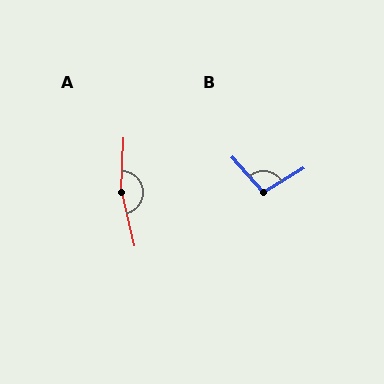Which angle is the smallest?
B, at approximately 101 degrees.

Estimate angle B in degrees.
Approximately 101 degrees.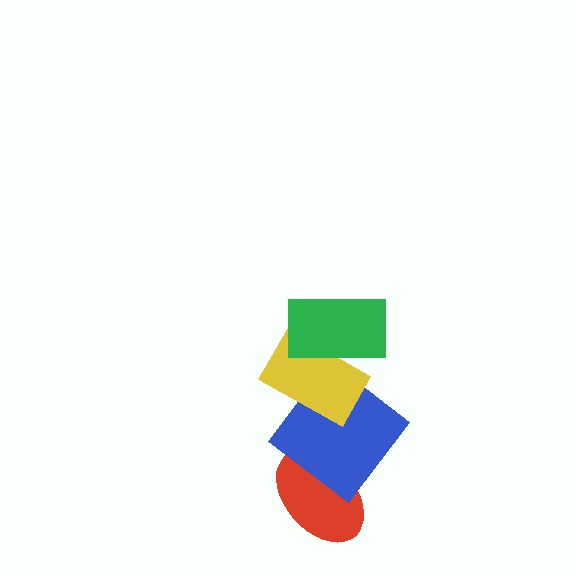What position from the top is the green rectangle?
The green rectangle is 1st from the top.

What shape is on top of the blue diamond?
The yellow rectangle is on top of the blue diamond.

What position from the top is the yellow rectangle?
The yellow rectangle is 2nd from the top.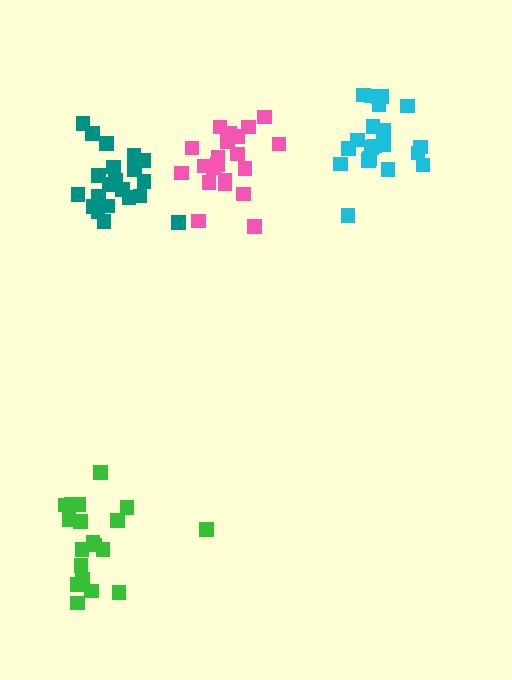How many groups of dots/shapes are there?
There are 4 groups.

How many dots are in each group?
Group 1: 19 dots, Group 2: 21 dots, Group 3: 21 dots, Group 4: 21 dots (82 total).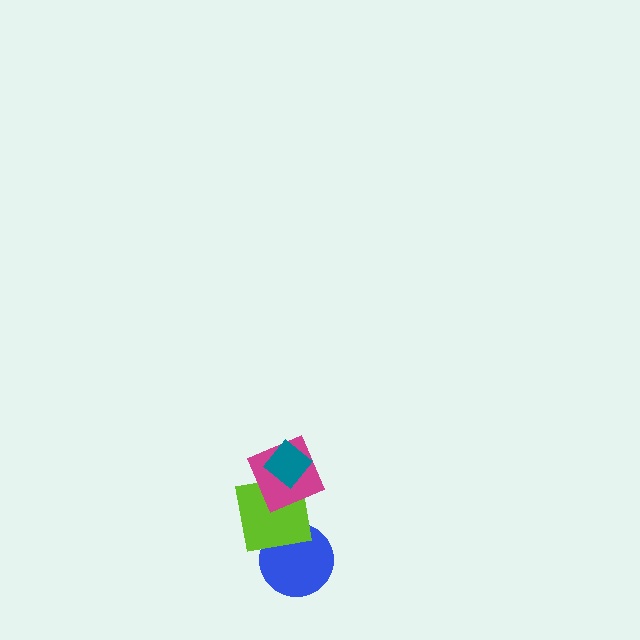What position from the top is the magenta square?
The magenta square is 2nd from the top.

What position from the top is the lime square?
The lime square is 3rd from the top.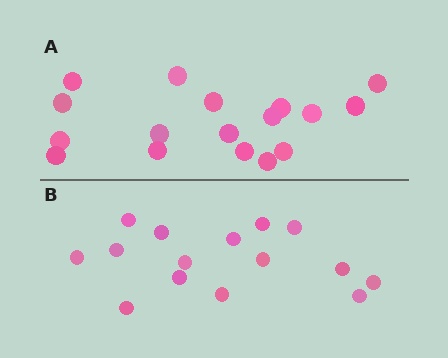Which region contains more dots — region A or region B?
Region A (the top region) has more dots.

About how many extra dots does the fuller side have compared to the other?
Region A has just a few more — roughly 2 or 3 more dots than region B.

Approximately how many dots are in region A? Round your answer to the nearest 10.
About 20 dots. (The exact count is 17, which rounds to 20.)